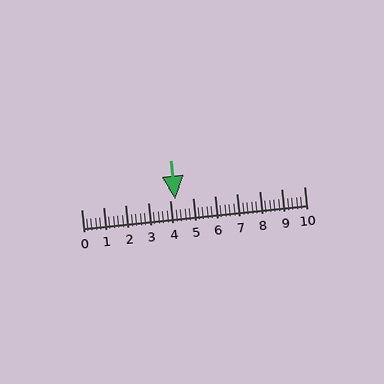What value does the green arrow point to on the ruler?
The green arrow points to approximately 4.2.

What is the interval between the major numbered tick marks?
The major tick marks are spaced 1 units apart.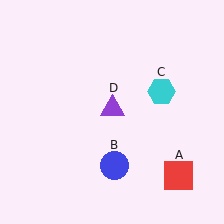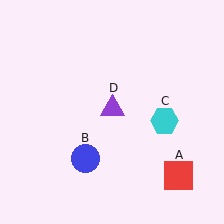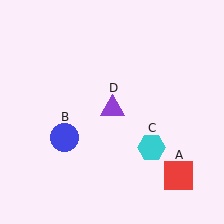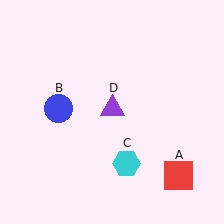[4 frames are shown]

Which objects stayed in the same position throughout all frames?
Red square (object A) and purple triangle (object D) remained stationary.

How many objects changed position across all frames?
2 objects changed position: blue circle (object B), cyan hexagon (object C).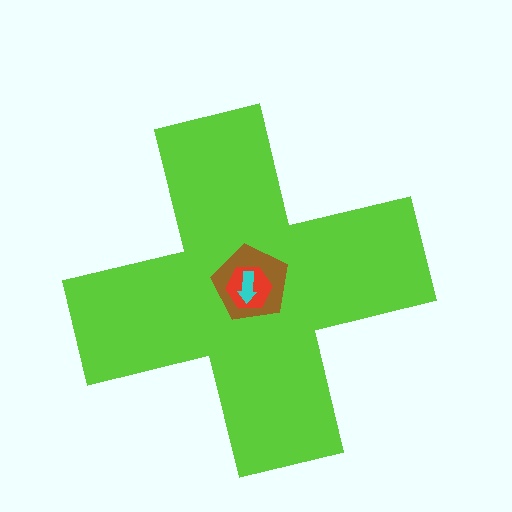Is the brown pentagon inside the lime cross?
Yes.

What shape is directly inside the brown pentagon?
The red hexagon.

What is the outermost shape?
The lime cross.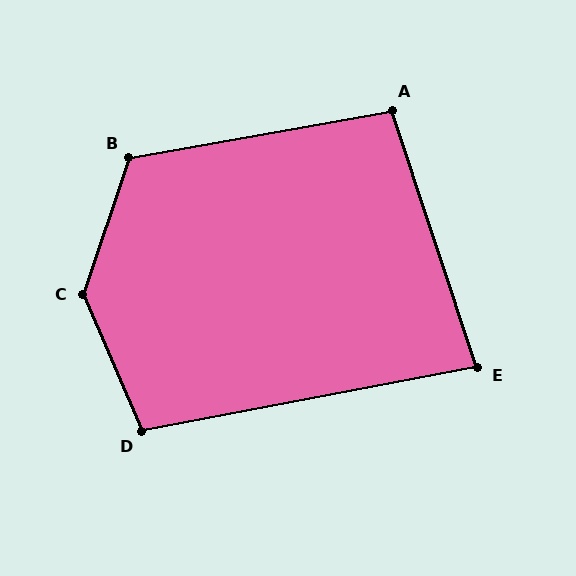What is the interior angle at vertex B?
Approximately 119 degrees (obtuse).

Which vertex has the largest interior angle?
C, at approximately 138 degrees.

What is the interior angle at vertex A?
Approximately 98 degrees (obtuse).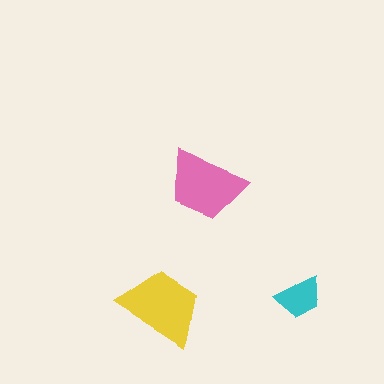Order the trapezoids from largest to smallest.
the yellow one, the pink one, the cyan one.